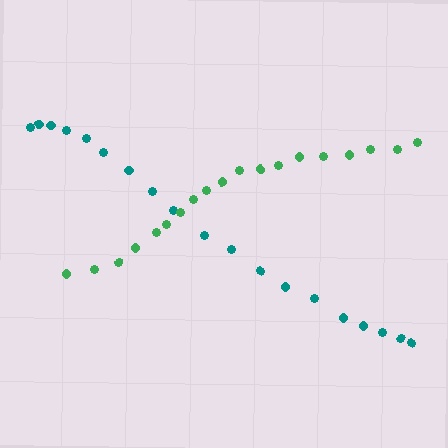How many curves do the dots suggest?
There are 2 distinct paths.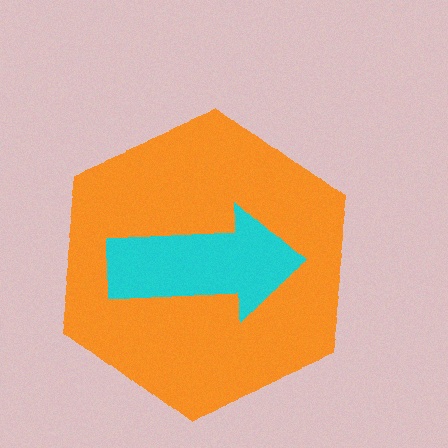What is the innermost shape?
The cyan arrow.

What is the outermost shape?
The orange hexagon.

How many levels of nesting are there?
2.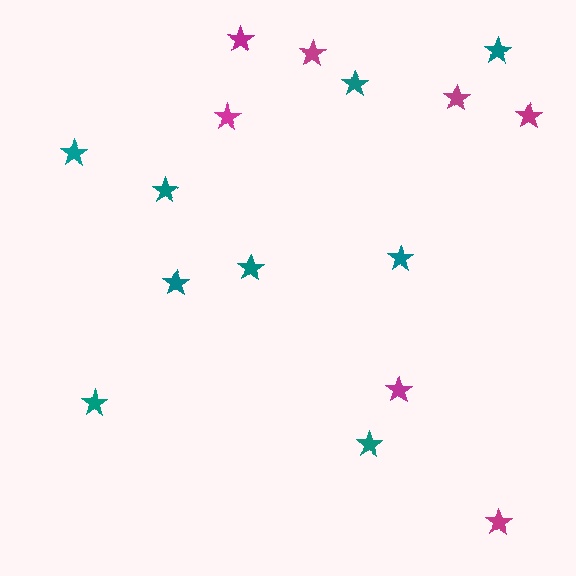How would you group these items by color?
There are 2 groups: one group of magenta stars (7) and one group of teal stars (9).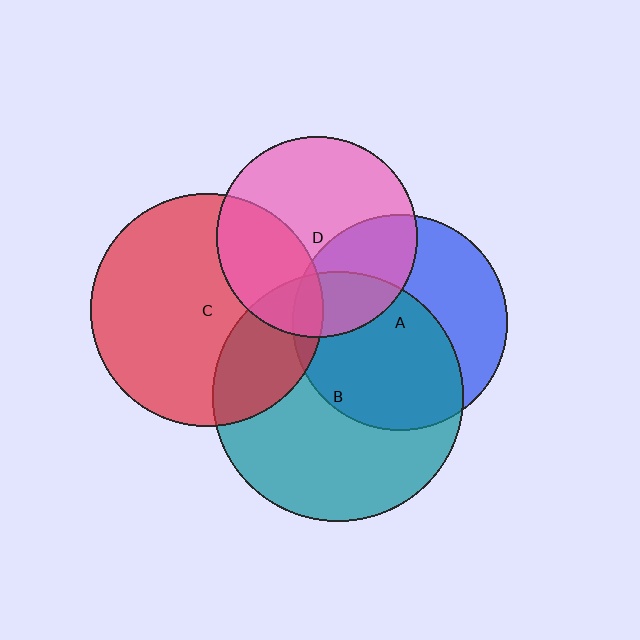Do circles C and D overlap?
Yes.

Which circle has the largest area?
Circle B (teal).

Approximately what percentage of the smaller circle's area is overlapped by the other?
Approximately 30%.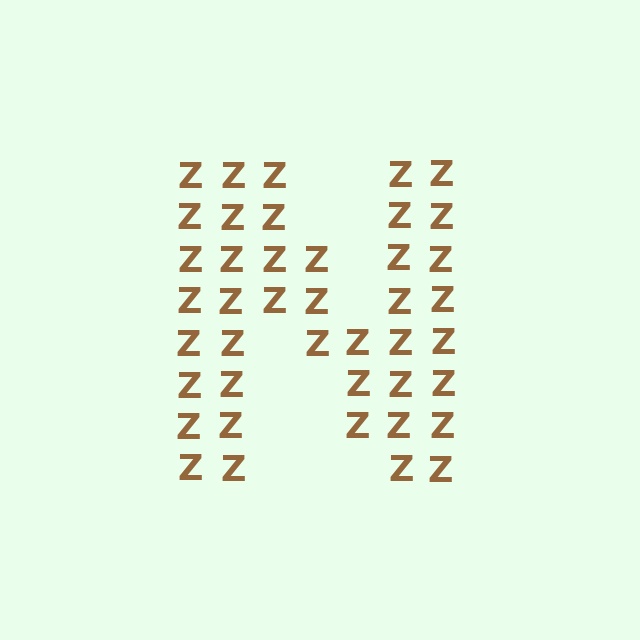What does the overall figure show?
The overall figure shows the letter N.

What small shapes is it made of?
It is made of small letter Z's.